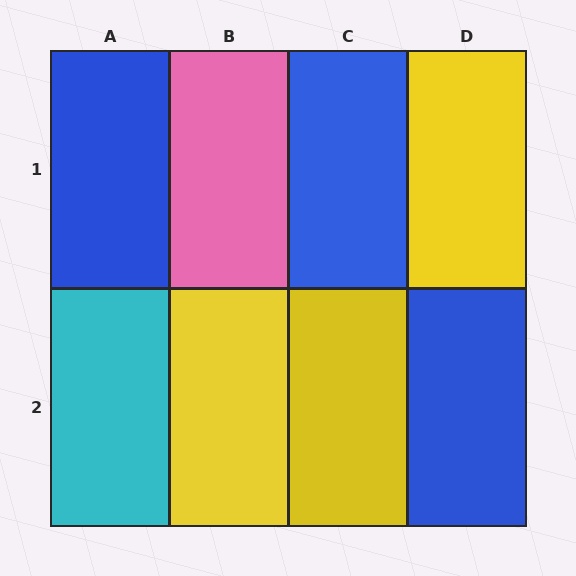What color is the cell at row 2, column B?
Yellow.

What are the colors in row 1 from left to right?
Blue, pink, blue, yellow.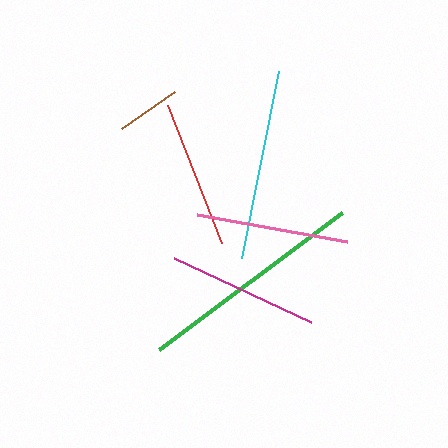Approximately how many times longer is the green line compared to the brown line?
The green line is approximately 3.6 times the length of the brown line.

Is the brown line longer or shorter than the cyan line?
The cyan line is longer than the brown line.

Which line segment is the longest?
The green line is the longest at approximately 229 pixels.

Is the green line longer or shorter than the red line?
The green line is longer than the red line.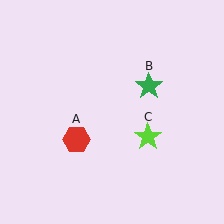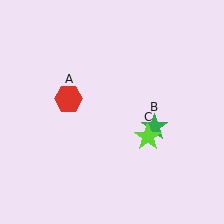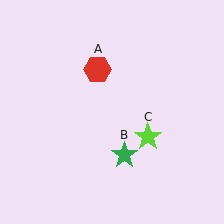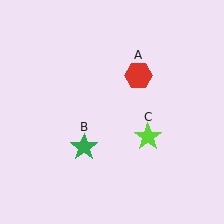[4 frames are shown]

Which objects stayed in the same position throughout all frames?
Lime star (object C) remained stationary.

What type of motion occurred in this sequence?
The red hexagon (object A), green star (object B) rotated clockwise around the center of the scene.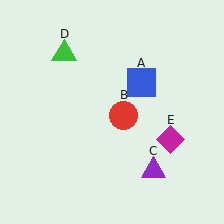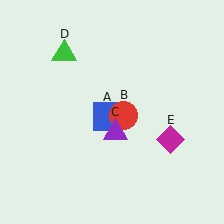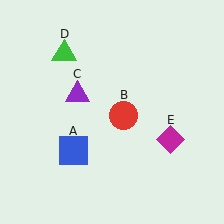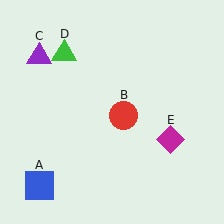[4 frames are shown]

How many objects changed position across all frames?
2 objects changed position: blue square (object A), purple triangle (object C).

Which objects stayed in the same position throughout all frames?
Red circle (object B) and green triangle (object D) and magenta diamond (object E) remained stationary.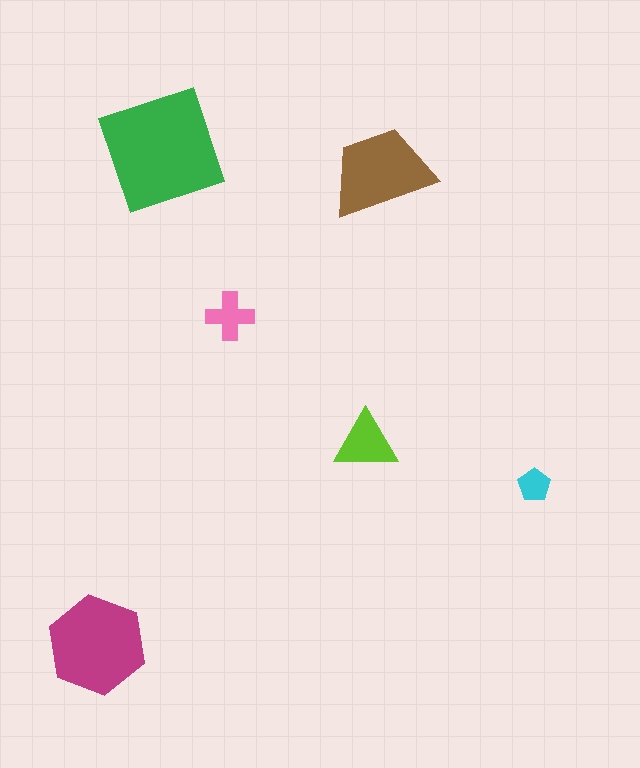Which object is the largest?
The green square.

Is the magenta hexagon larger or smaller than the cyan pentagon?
Larger.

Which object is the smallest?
The cyan pentagon.